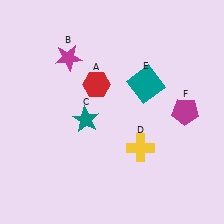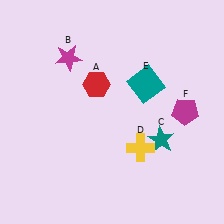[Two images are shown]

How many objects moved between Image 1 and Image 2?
1 object moved between the two images.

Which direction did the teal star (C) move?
The teal star (C) moved right.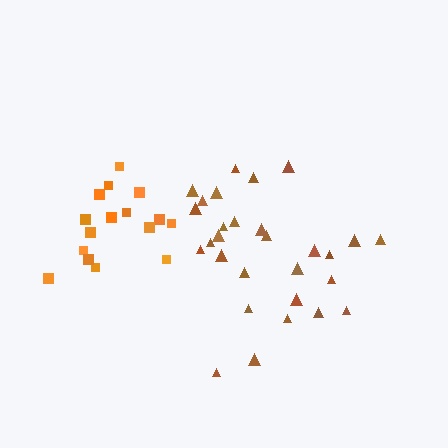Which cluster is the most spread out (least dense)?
Brown.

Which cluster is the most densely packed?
Orange.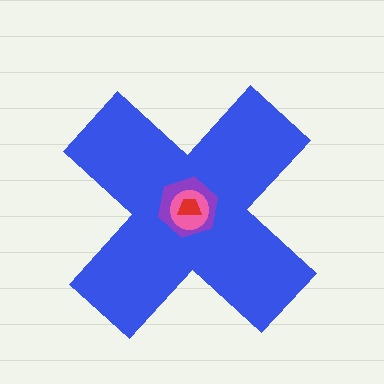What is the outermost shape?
The blue cross.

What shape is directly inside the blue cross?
The purple hexagon.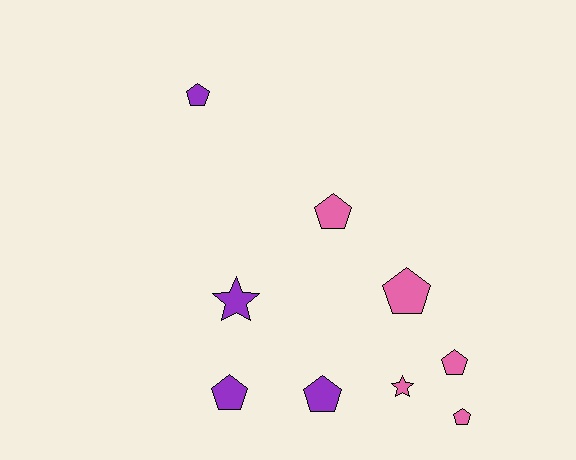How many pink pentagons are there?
There are 4 pink pentagons.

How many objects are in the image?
There are 9 objects.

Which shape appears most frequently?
Pentagon, with 7 objects.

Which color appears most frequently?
Pink, with 5 objects.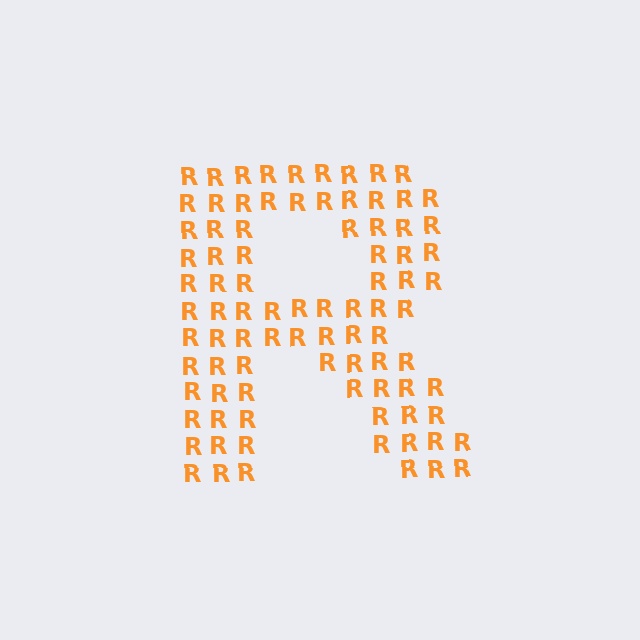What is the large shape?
The large shape is the letter R.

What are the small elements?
The small elements are letter R's.